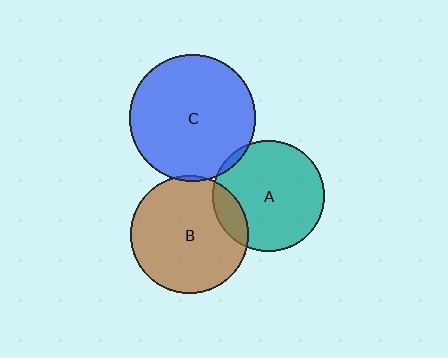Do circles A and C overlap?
Yes.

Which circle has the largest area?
Circle C (blue).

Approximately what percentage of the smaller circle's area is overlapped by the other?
Approximately 5%.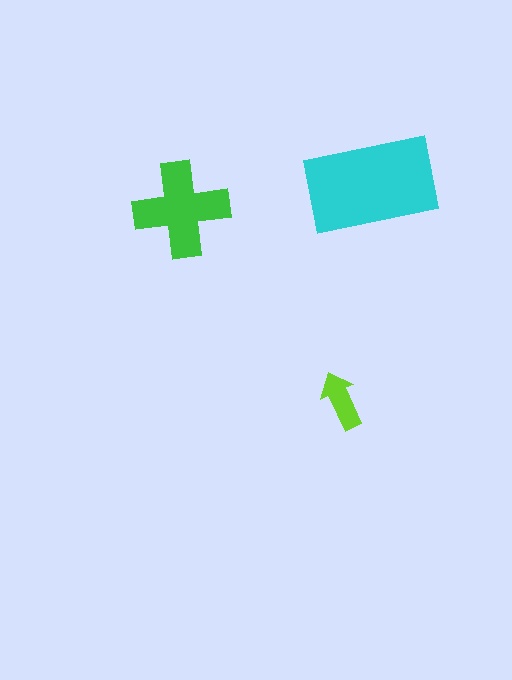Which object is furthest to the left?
The green cross is leftmost.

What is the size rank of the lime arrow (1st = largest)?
3rd.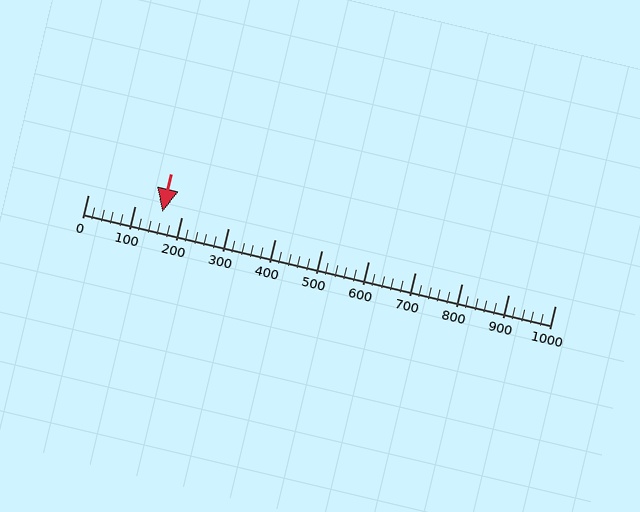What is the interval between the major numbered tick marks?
The major tick marks are spaced 100 units apart.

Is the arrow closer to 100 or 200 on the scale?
The arrow is closer to 200.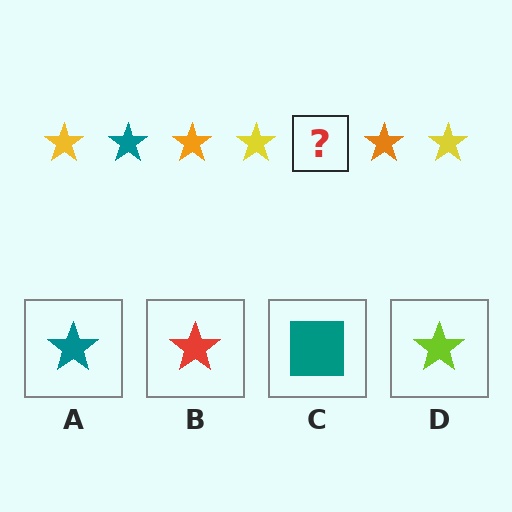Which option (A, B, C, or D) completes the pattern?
A.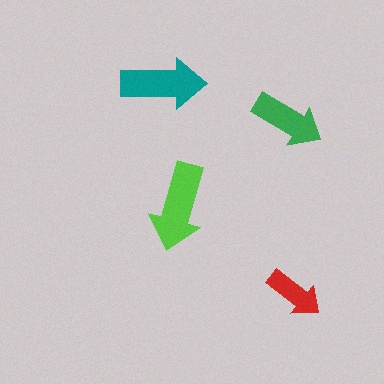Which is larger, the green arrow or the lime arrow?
The lime one.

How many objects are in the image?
There are 4 objects in the image.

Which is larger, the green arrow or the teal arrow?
The teal one.